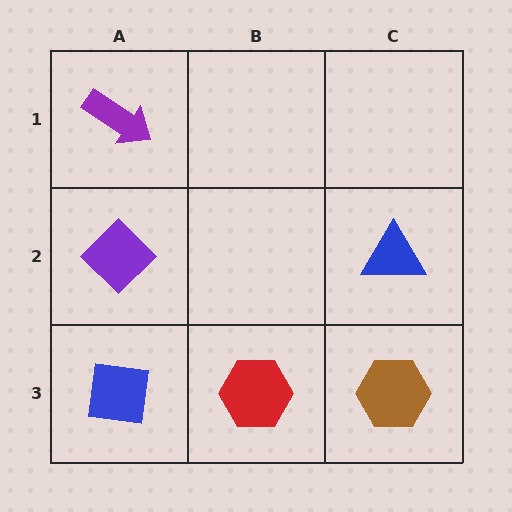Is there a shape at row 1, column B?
No, that cell is empty.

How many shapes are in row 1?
1 shape.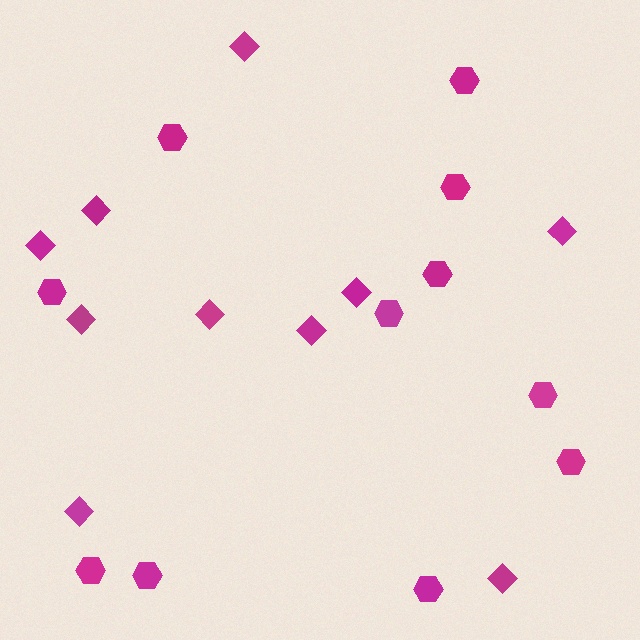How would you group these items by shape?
There are 2 groups: one group of hexagons (11) and one group of diamonds (10).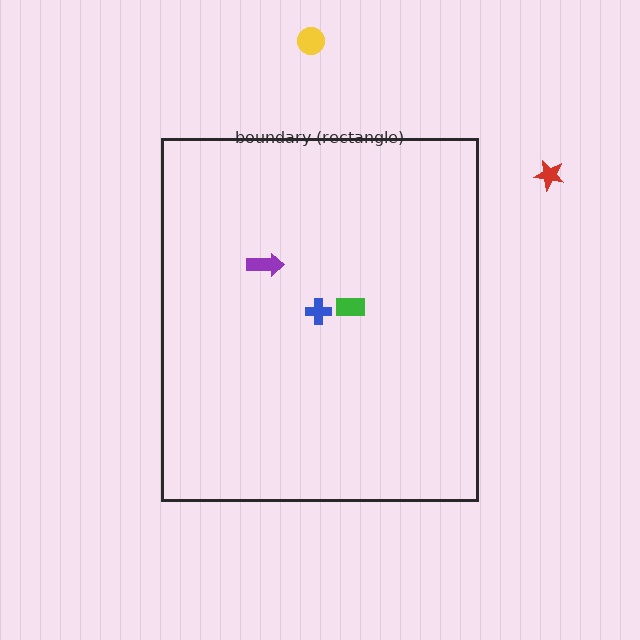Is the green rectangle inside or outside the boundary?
Inside.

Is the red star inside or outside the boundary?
Outside.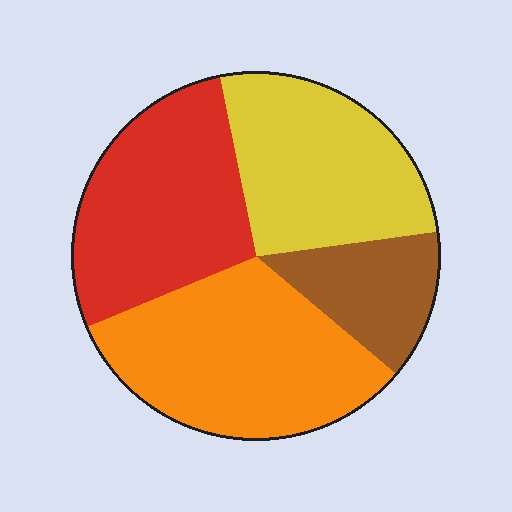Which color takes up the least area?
Brown, at roughly 15%.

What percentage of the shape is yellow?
Yellow covers about 25% of the shape.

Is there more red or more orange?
Orange.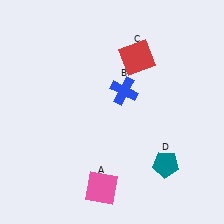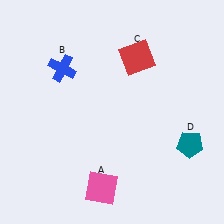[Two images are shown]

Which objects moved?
The objects that moved are: the blue cross (B), the teal pentagon (D).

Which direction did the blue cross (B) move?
The blue cross (B) moved left.